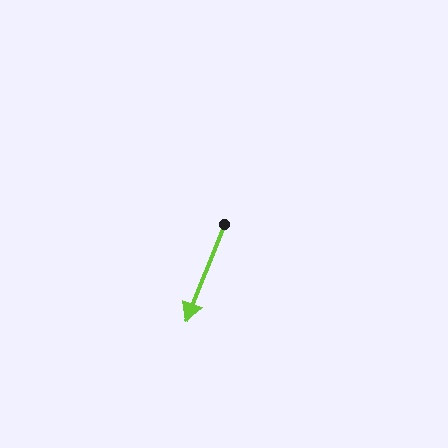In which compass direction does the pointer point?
South.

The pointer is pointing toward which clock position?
Roughly 7 o'clock.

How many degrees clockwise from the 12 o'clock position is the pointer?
Approximately 201 degrees.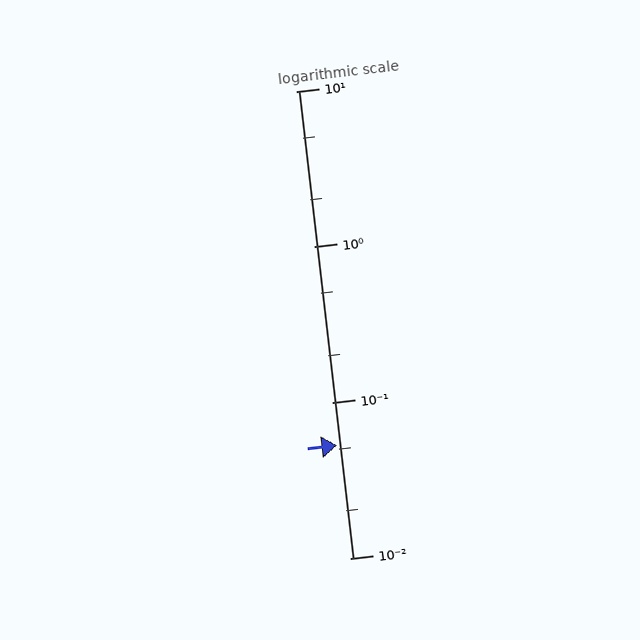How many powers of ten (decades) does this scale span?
The scale spans 3 decades, from 0.01 to 10.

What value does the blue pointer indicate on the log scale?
The pointer indicates approximately 0.053.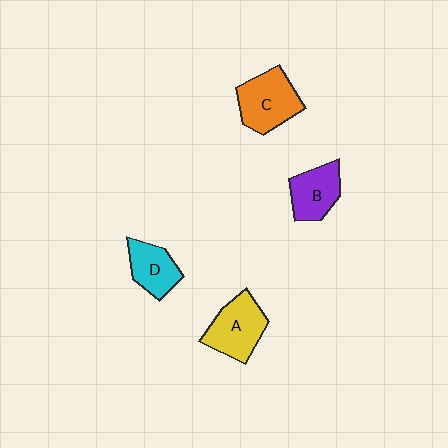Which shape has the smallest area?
Shape D (cyan).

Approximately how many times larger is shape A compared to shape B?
Approximately 1.3 times.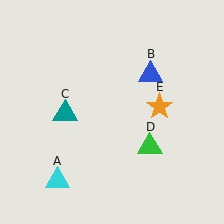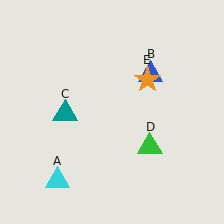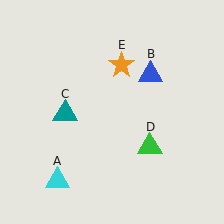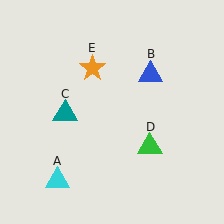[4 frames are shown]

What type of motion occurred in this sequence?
The orange star (object E) rotated counterclockwise around the center of the scene.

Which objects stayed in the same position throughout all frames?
Cyan triangle (object A) and blue triangle (object B) and teal triangle (object C) and green triangle (object D) remained stationary.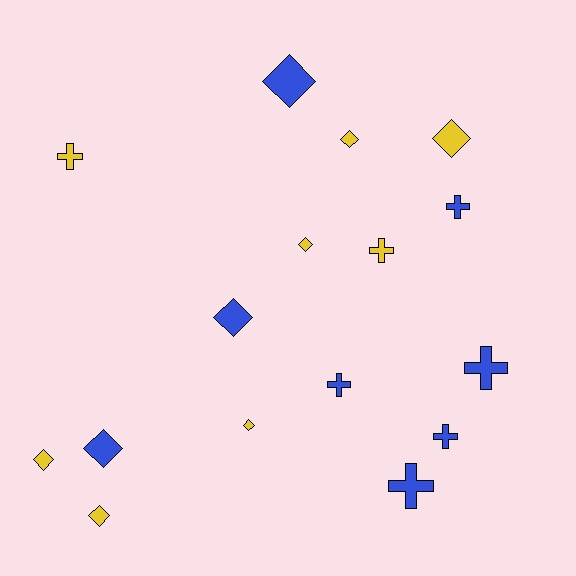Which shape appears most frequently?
Diamond, with 9 objects.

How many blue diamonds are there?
There are 3 blue diamonds.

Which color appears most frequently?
Blue, with 8 objects.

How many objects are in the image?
There are 16 objects.